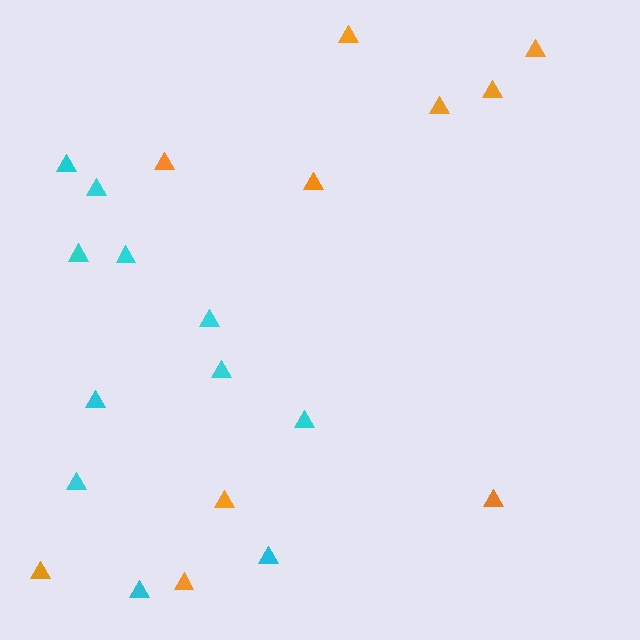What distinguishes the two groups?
There are 2 groups: one group of cyan triangles (11) and one group of orange triangles (10).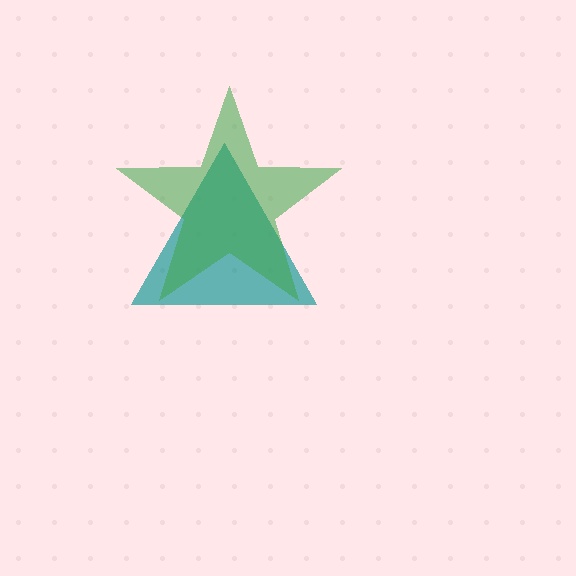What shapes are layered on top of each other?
The layered shapes are: a teal triangle, a green star.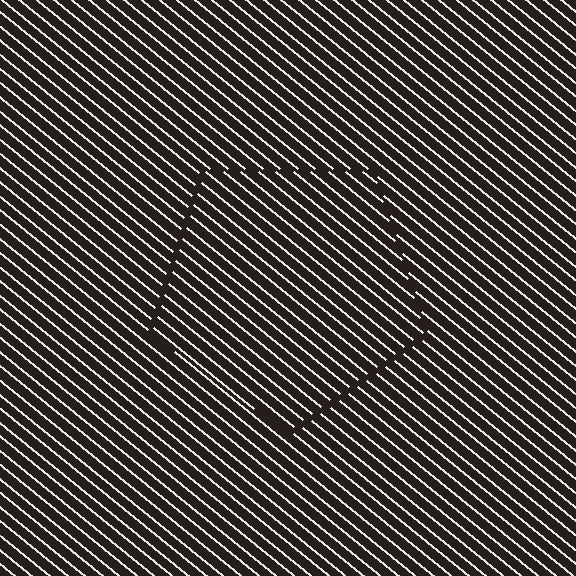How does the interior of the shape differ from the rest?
The interior of the shape contains the same grating, shifted by half a period — the contour is defined by the phase discontinuity where line-ends from the inner and outer gratings abut.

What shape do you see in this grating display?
An illusory pentagon. The interior of the shape contains the same grating, shifted by half a period — the contour is defined by the phase discontinuity where line-ends from the inner and outer gratings abut.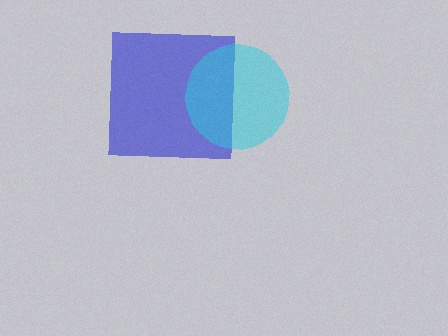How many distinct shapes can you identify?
There are 2 distinct shapes: a blue square, a cyan circle.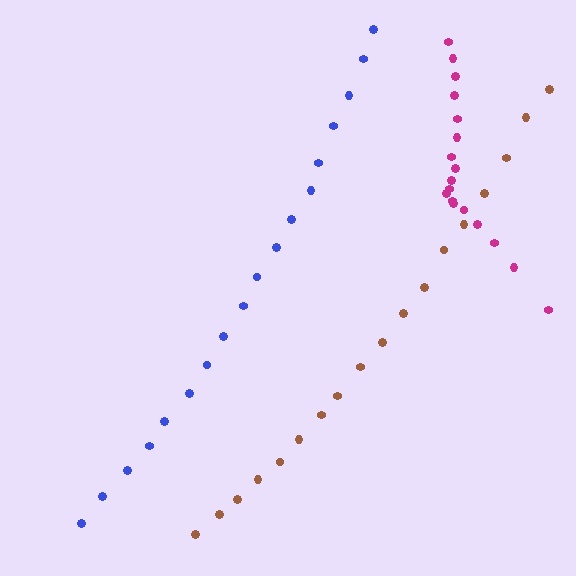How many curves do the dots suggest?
There are 3 distinct paths.